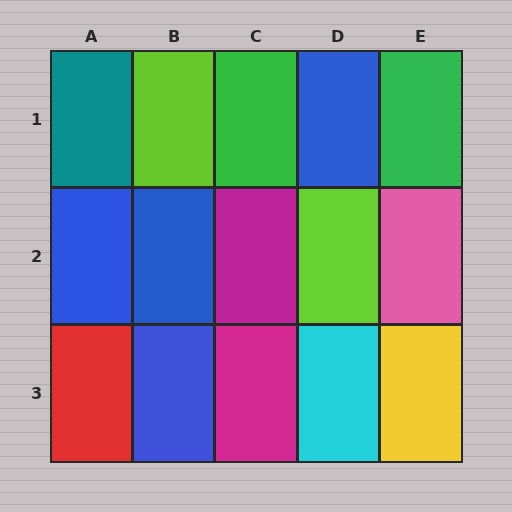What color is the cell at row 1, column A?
Teal.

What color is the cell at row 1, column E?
Green.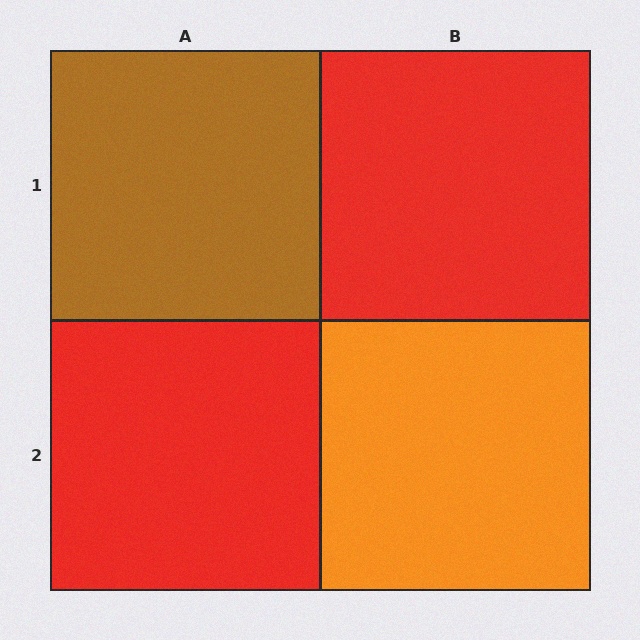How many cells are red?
2 cells are red.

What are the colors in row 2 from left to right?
Red, orange.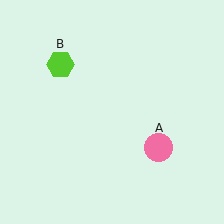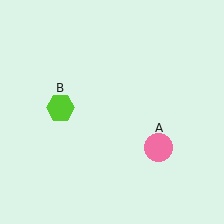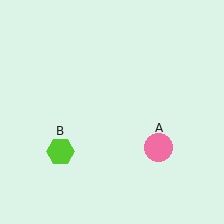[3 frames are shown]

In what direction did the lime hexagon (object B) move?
The lime hexagon (object B) moved down.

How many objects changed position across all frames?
1 object changed position: lime hexagon (object B).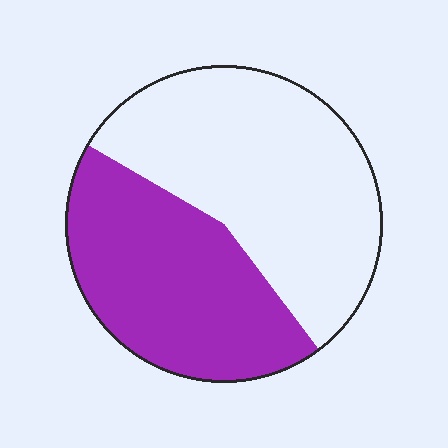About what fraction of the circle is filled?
About two fifths (2/5).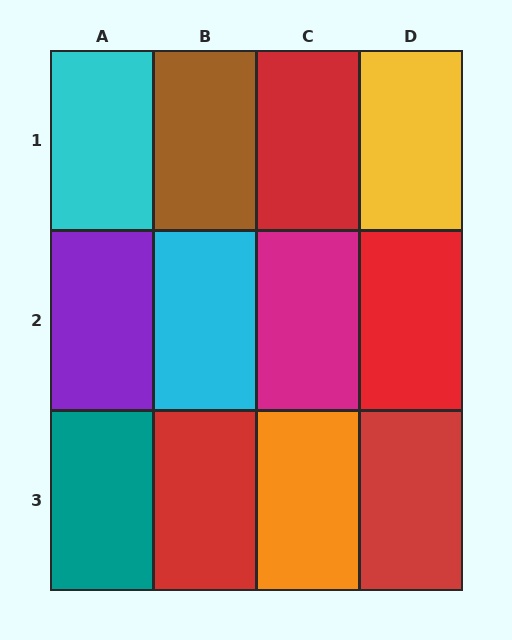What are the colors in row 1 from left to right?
Cyan, brown, red, yellow.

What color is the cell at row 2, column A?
Purple.